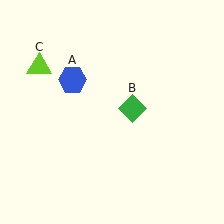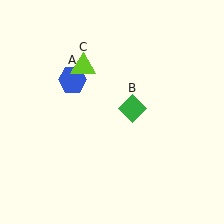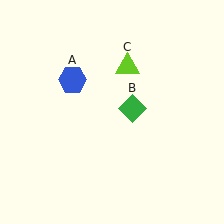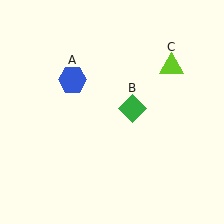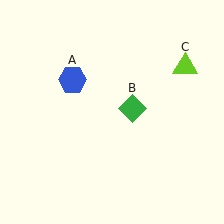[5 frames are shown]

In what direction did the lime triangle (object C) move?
The lime triangle (object C) moved right.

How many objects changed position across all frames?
1 object changed position: lime triangle (object C).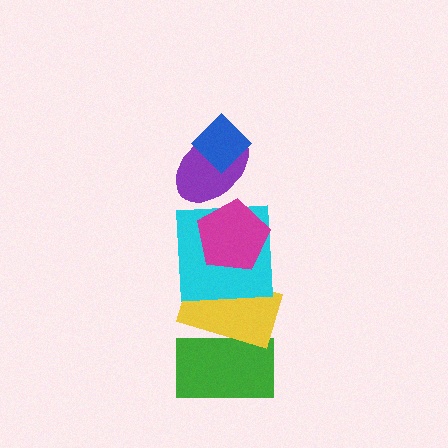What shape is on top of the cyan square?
The magenta pentagon is on top of the cyan square.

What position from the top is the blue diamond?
The blue diamond is 1st from the top.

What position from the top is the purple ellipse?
The purple ellipse is 2nd from the top.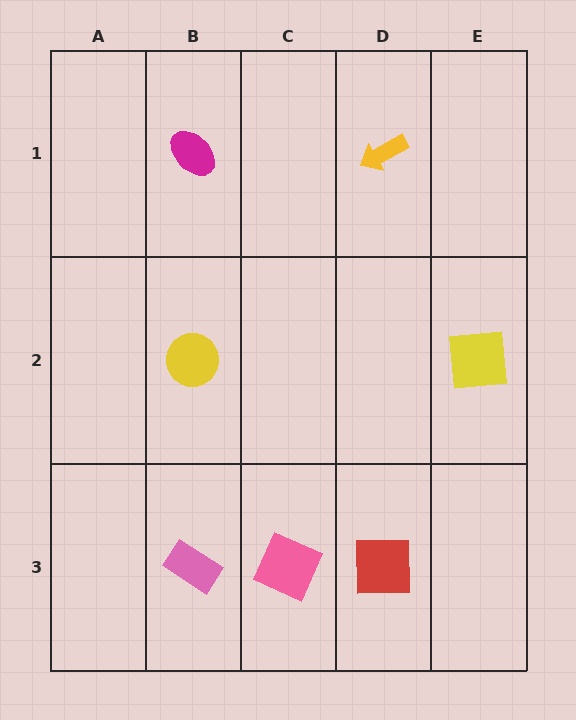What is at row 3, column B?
A pink rectangle.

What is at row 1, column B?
A magenta ellipse.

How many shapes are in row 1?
2 shapes.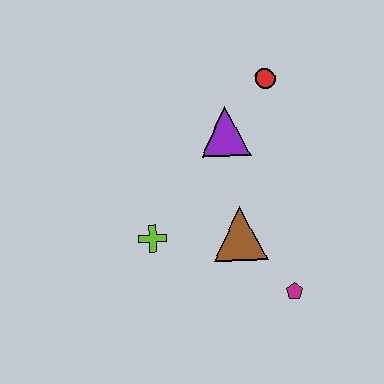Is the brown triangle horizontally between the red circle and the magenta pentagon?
No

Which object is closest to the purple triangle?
The red circle is closest to the purple triangle.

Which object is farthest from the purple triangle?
The magenta pentagon is farthest from the purple triangle.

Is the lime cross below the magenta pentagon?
No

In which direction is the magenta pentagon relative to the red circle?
The magenta pentagon is below the red circle.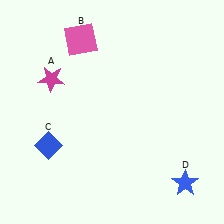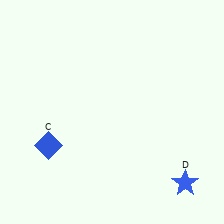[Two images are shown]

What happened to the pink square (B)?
The pink square (B) was removed in Image 2. It was in the top-left area of Image 1.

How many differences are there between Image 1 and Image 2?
There are 2 differences between the two images.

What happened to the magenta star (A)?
The magenta star (A) was removed in Image 2. It was in the top-left area of Image 1.